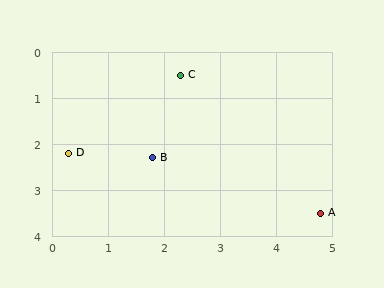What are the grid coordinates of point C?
Point C is at approximately (2.3, 0.5).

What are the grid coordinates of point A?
Point A is at approximately (4.8, 3.5).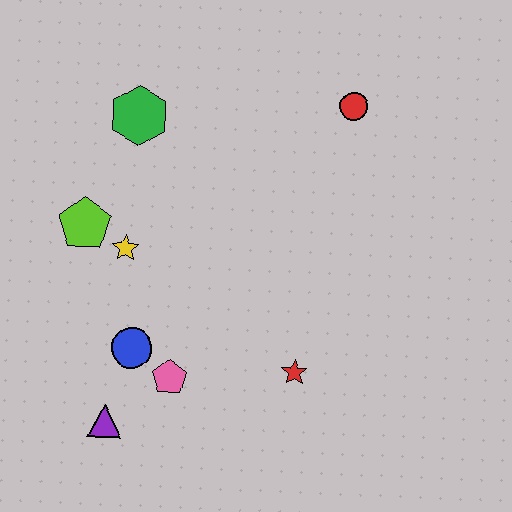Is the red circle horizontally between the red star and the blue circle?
No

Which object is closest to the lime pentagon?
The yellow star is closest to the lime pentagon.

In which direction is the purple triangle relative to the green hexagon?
The purple triangle is below the green hexagon.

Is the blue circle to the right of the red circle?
No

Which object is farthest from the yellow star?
The red circle is farthest from the yellow star.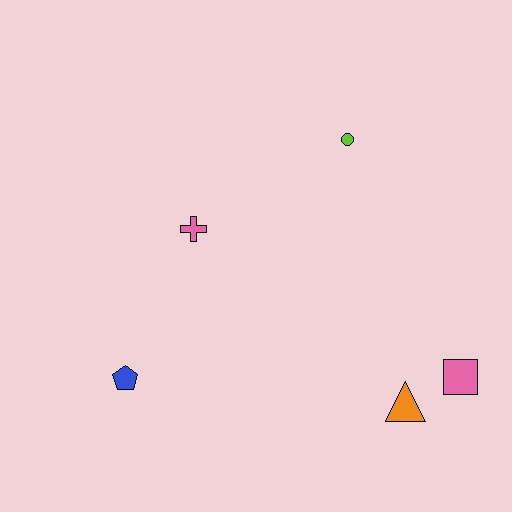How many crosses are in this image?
There is 1 cross.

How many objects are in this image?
There are 5 objects.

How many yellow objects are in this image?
There are no yellow objects.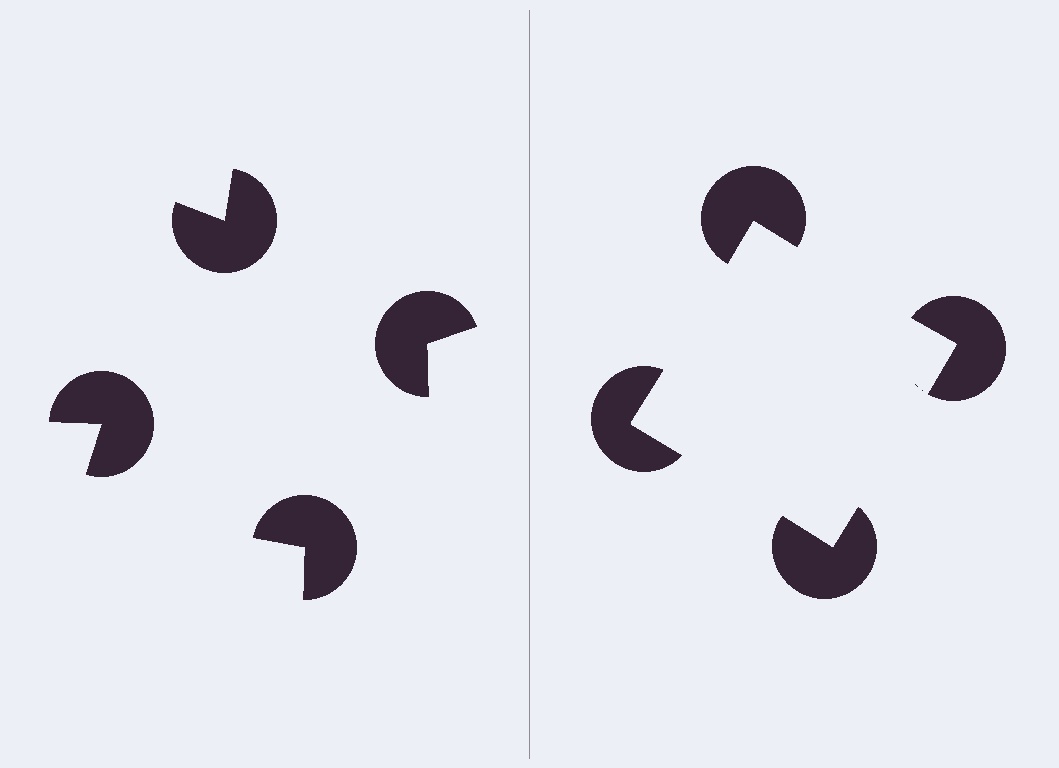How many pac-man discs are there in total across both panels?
8 — 4 on each side.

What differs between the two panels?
The pac-man discs are positioned identically on both sides; only the wedge orientations differ. On the right they align to a square; on the left they are misaligned.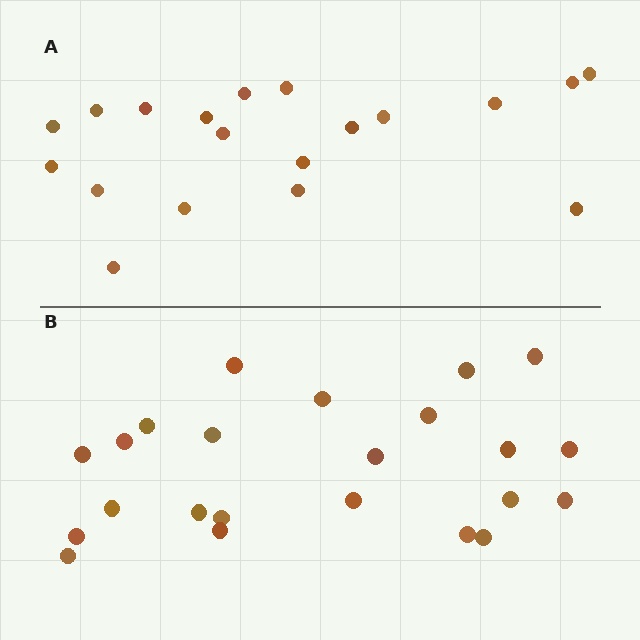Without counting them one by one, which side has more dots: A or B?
Region B (the bottom region) has more dots.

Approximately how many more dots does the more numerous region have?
Region B has about 4 more dots than region A.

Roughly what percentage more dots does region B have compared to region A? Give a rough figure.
About 20% more.